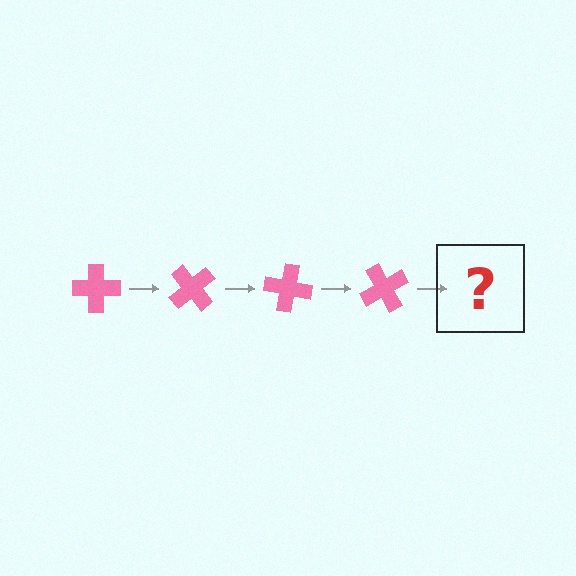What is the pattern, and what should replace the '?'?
The pattern is that the cross rotates 50 degrees each step. The '?' should be a pink cross rotated 200 degrees.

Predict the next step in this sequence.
The next step is a pink cross rotated 200 degrees.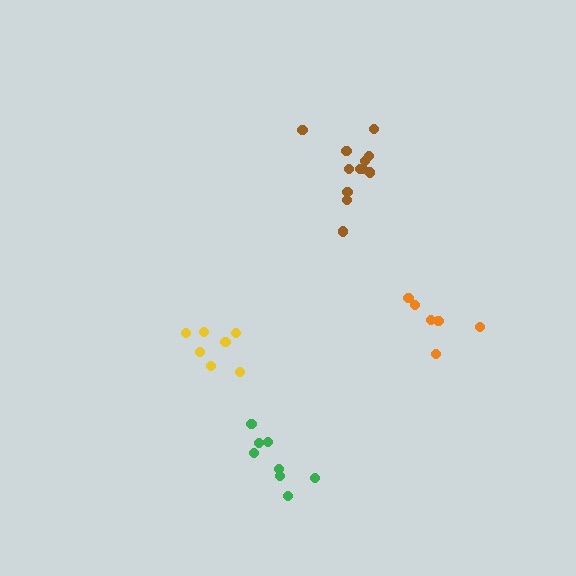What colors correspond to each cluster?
The clusters are colored: brown, yellow, green, orange.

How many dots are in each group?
Group 1: 12 dots, Group 2: 7 dots, Group 3: 8 dots, Group 4: 6 dots (33 total).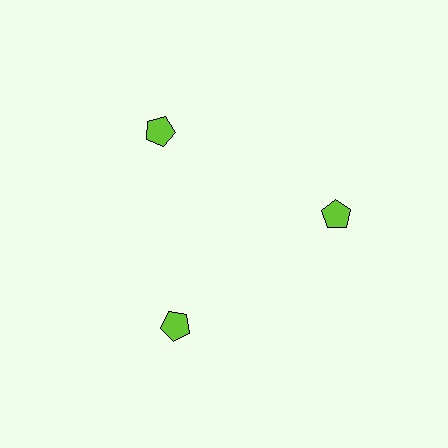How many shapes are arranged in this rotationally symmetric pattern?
There are 3 shapes, arranged in 3 groups of 1.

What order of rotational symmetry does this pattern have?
This pattern has 3-fold rotational symmetry.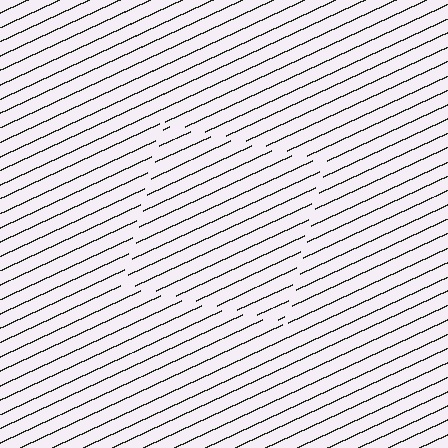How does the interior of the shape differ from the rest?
The interior of the shape contains the same grating, shifted by half a period — the contour is defined by the phase discontinuity where line-ends from the inner and outer gratings abut.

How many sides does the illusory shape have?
4 sides — the line-ends trace a square.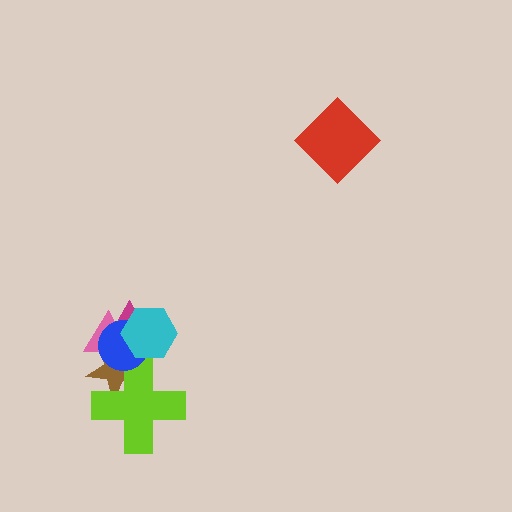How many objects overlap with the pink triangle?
4 objects overlap with the pink triangle.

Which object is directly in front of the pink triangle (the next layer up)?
The magenta triangle is directly in front of the pink triangle.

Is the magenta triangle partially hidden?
Yes, it is partially covered by another shape.